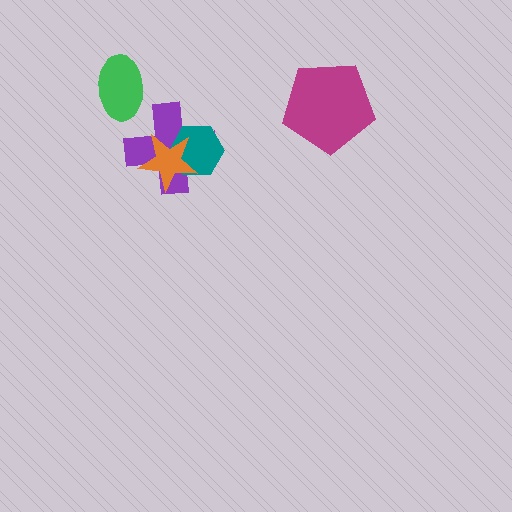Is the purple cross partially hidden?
Yes, it is partially covered by another shape.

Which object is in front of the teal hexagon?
The orange star is in front of the teal hexagon.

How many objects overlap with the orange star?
2 objects overlap with the orange star.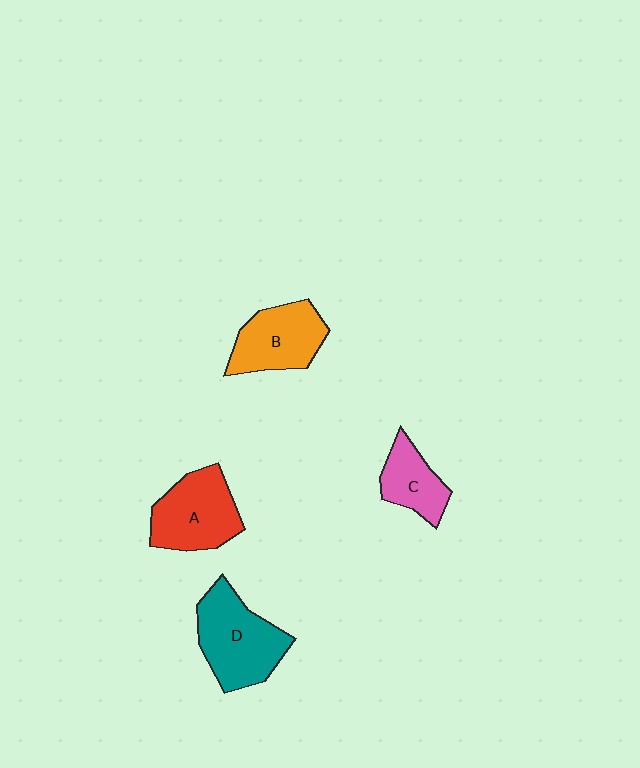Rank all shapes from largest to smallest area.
From largest to smallest: D (teal), A (red), B (orange), C (pink).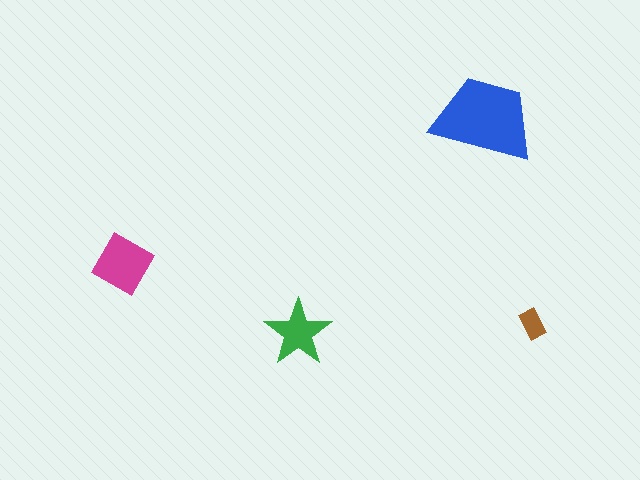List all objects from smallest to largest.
The brown rectangle, the green star, the magenta diamond, the blue trapezoid.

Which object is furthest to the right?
The brown rectangle is rightmost.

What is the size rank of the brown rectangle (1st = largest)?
4th.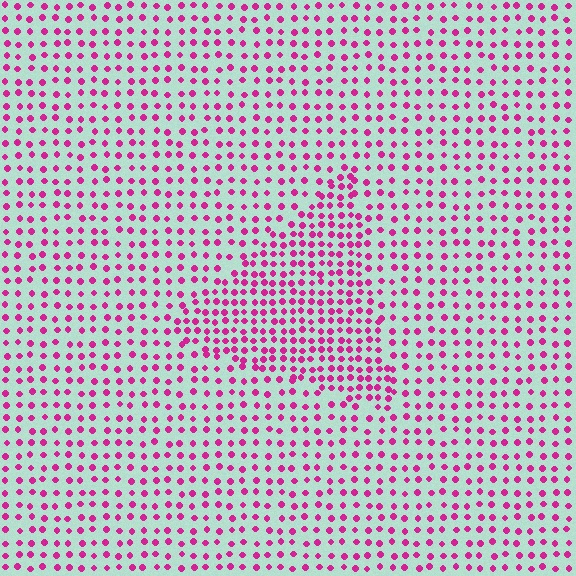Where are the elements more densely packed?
The elements are more densely packed inside the triangle boundary.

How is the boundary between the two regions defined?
The boundary is defined by a change in element density (approximately 1.7x ratio). All elements are the same color, size, and shape.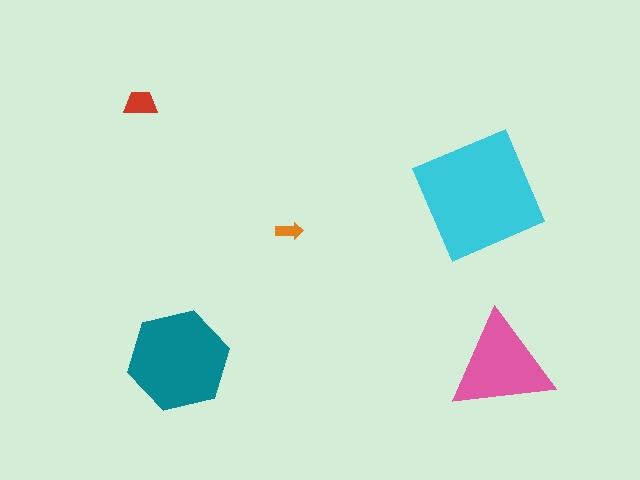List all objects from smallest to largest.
The orange arrow, the red trapezoid, the pink triangle, the teal hexagon, the cyan square.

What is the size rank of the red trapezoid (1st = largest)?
4th.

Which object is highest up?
The red trapezoid is topmost.